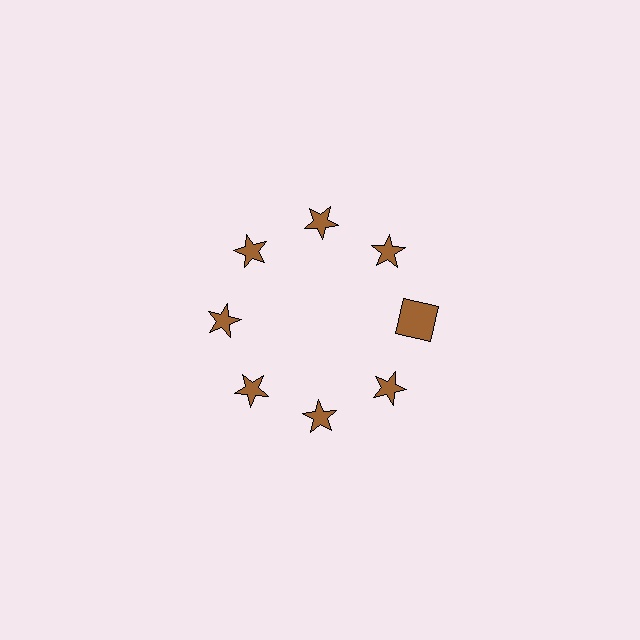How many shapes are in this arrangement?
There are 8 shapes arranged in a ring pattern.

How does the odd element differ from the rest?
It has a different shape: square instead of star.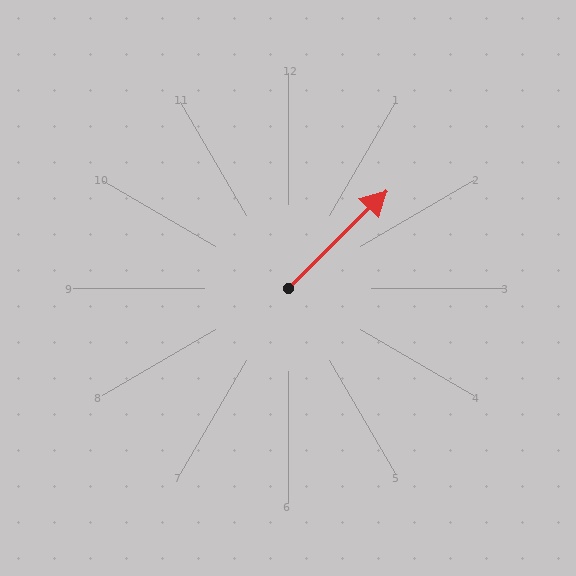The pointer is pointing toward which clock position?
Roughly 2 o'clock.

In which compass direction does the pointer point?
Northeast.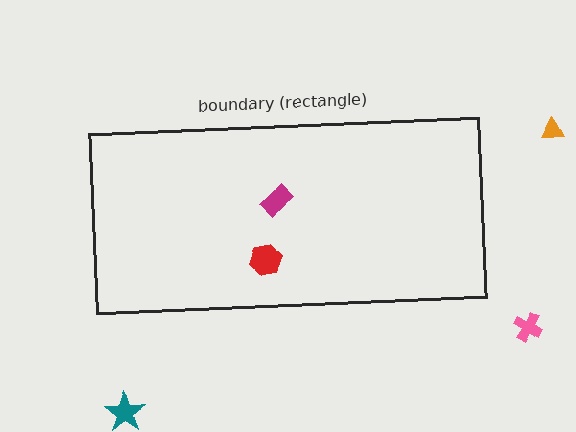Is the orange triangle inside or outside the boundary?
Outside.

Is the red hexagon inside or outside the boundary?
Inside.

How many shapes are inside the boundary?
2 inside, 3 outside.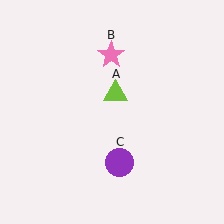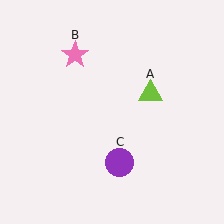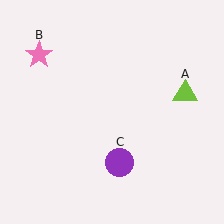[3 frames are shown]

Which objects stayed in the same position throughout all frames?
Purple circle (object C) remained stationary.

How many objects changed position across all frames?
2 objects changed position: lime triangle (object A), pink star (object B).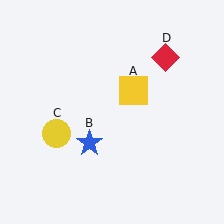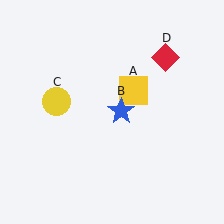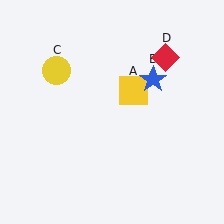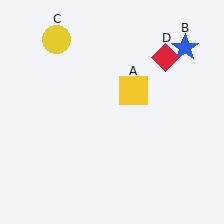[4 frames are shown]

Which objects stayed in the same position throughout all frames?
Yellow square (object A) and red diamond (object D) remained stationary.